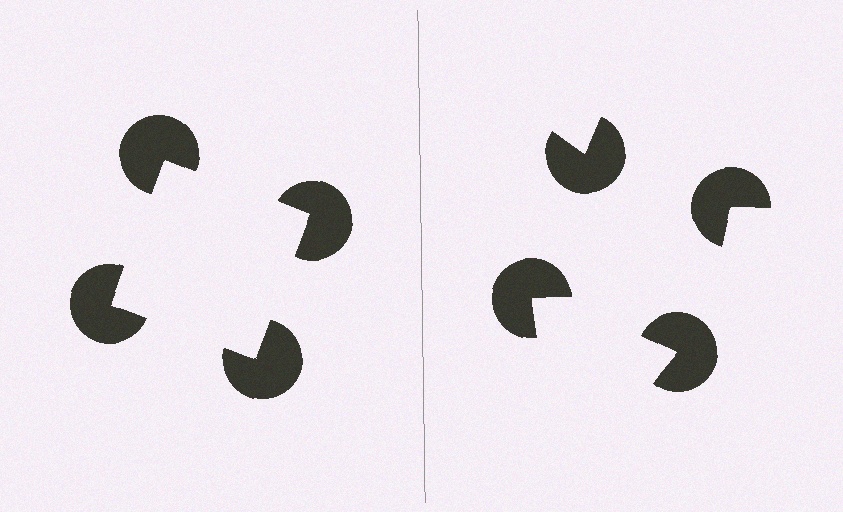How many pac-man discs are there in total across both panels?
8 — 4 on each side.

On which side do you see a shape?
An illusory square appears on the left side. On the right side the wedge cuts are rotated, so no coherent shape forms.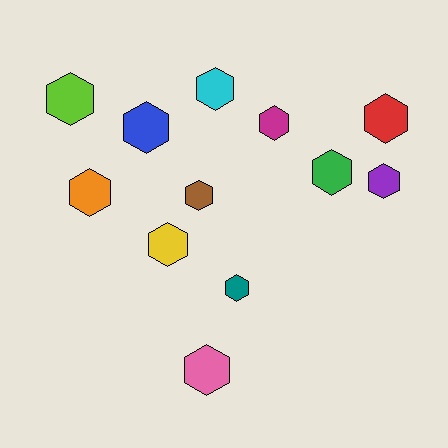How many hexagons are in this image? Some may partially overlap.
There are 12 hexagons.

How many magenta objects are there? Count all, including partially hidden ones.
There is 1 magenta object.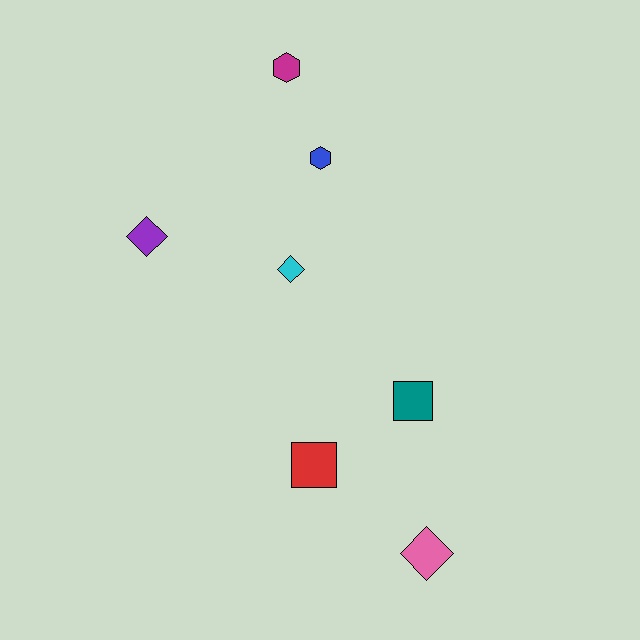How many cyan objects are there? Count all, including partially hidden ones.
There is 1 cyan object.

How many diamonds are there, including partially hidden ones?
There are 3 diamonds.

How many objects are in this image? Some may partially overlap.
There are 7 objects.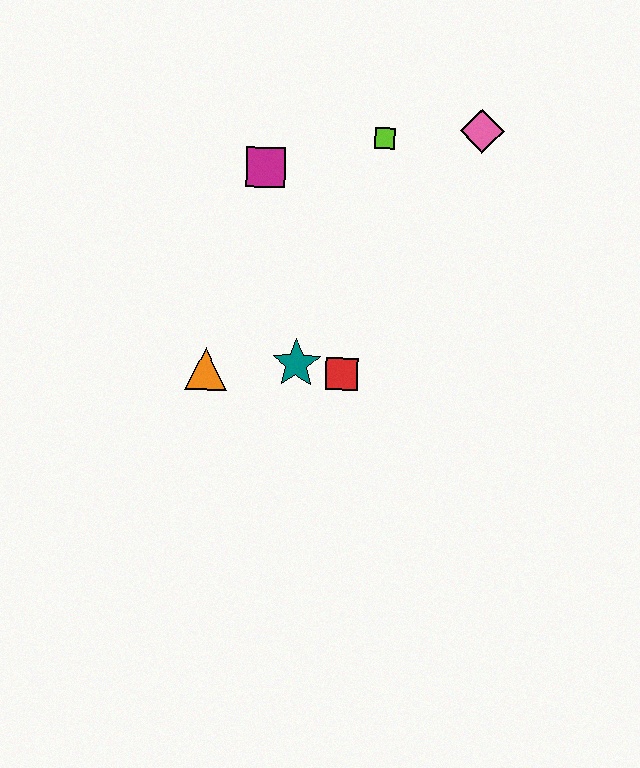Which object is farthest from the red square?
The pink diamond is farthest from the red square.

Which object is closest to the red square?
The teal star is closest to the red square.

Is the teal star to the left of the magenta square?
No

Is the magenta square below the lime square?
Yes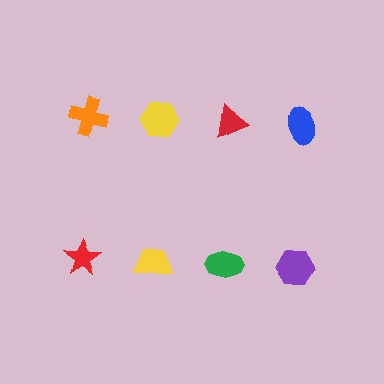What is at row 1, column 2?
A yellow hexagon.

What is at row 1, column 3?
A red triangle.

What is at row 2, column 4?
A purple hexagon.